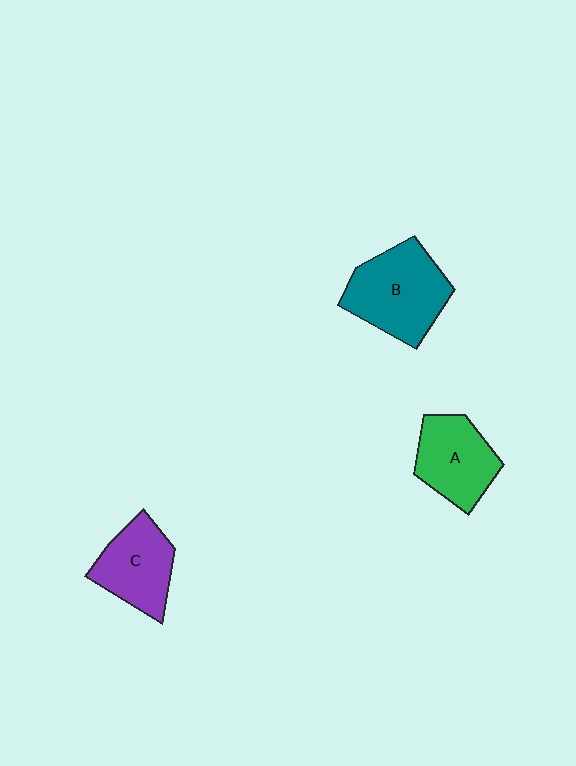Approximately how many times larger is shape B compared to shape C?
Approximately 1.3 times.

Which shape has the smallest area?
Shape C (purple).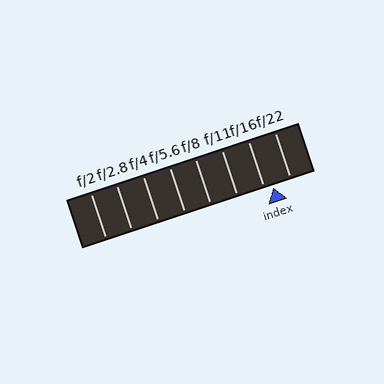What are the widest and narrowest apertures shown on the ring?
The widest aperture shown is f/2 and the narrowest is f/22.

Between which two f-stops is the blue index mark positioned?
The index mark is between f/16 and f/22.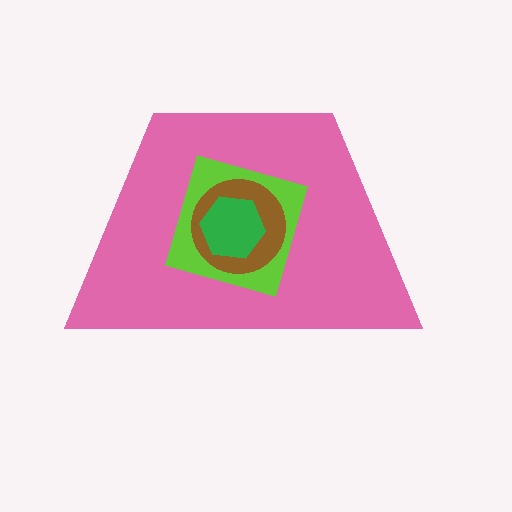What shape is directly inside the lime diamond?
The brown circle.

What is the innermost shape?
The green hexagon.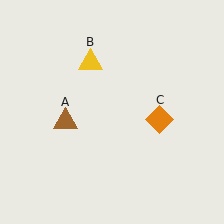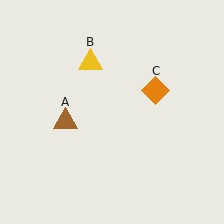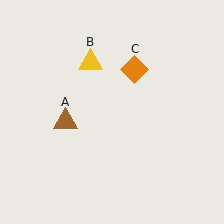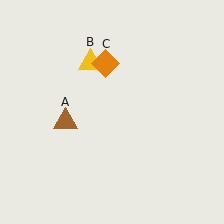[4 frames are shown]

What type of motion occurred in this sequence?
The orange diamond (object C) rotated counterclockwise around the center of the scene.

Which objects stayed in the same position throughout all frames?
Brown triangle (object A) and yellow triangle (object B) remained stationary.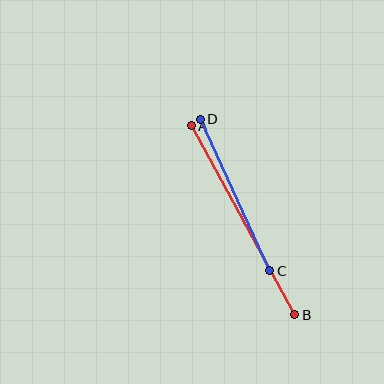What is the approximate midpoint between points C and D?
The midpoint is at approximately (235, 195) pixels.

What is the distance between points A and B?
The distance is approximately 216 pixels.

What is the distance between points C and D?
The distance is approximately 167 pixels.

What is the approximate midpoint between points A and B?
The midpoint is at approximately (243, 220) pixels.